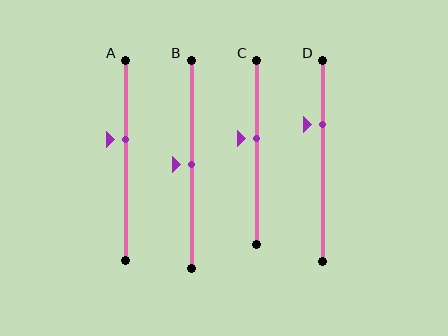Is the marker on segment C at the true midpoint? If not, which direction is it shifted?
No, the marker on segment C is shifted upward by about 7% of the segment length.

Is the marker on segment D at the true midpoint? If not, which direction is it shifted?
No, the marker on segment D is shifted upward by about 18% of the segment length.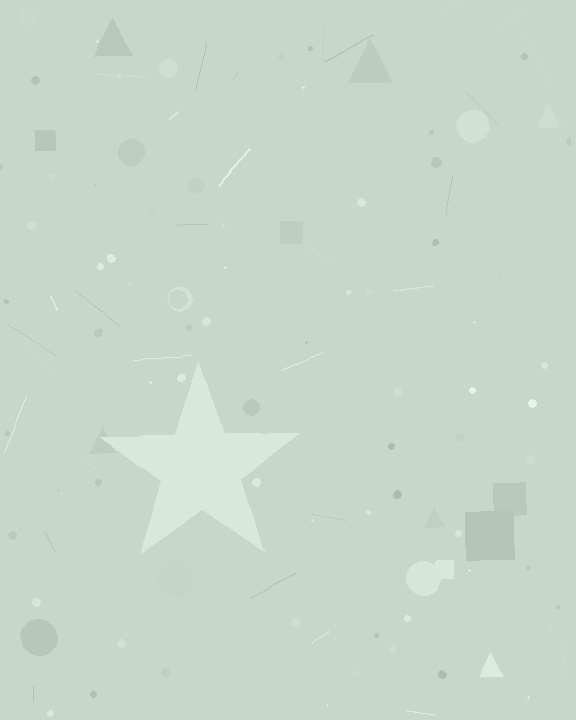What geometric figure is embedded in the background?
A star is embedded in the background.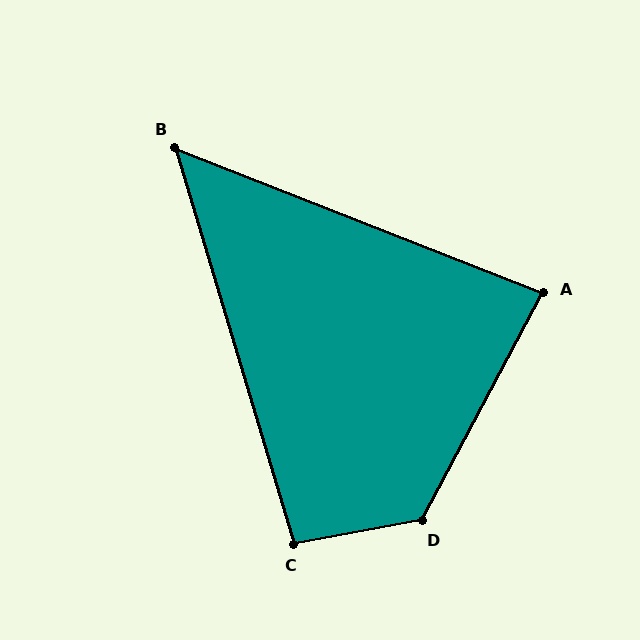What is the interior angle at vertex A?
Approximately 84 degrees (acute).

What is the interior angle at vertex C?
Approximately 96 degrees (obtuse).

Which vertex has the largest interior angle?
D, at approximately 128 degrees.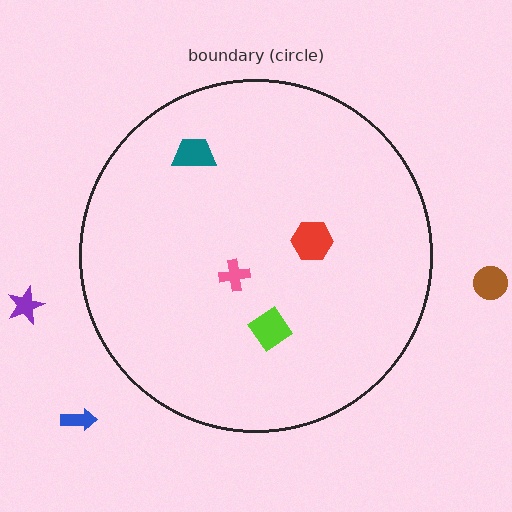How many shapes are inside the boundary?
4 inside, 3 outside.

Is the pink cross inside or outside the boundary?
Inside.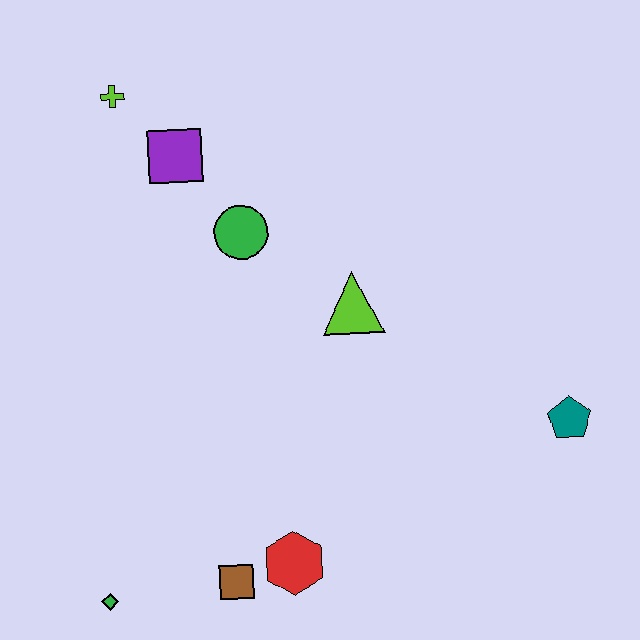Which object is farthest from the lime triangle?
The green diamond is farthest from the lime triangle.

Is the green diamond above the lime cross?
No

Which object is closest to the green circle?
The purple square is closest to the green circle.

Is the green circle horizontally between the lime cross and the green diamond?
No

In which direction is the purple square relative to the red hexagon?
The purple square is above the red hexagon.